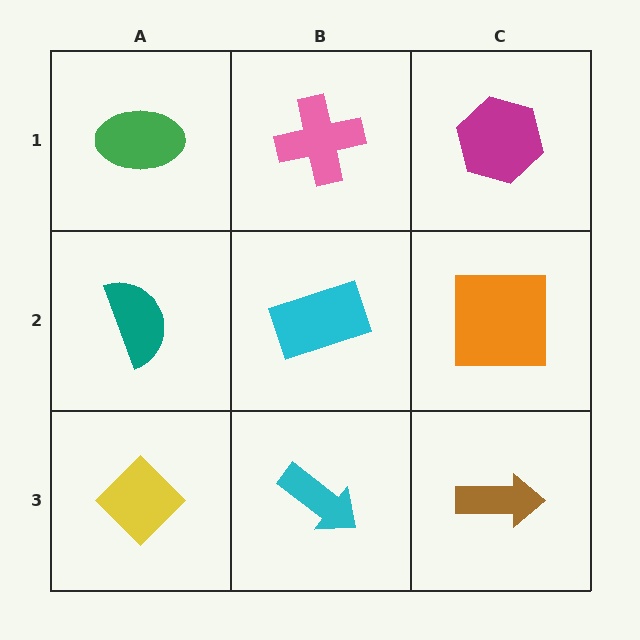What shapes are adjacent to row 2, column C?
A magenta hexagon (row 1, column C), a brown arrow (row 3, column C), a cyan rectangle (row 2, column B).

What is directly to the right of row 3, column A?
A cyan arrow.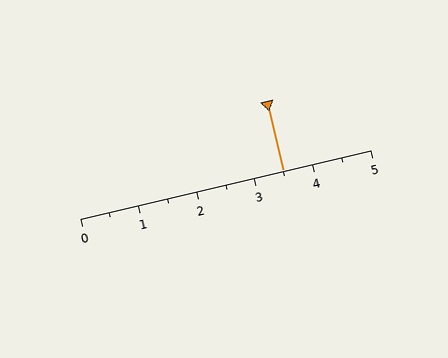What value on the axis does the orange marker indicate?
The marker indicates approximately 3.5.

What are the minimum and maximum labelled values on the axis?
The axis runs from 0 to 5.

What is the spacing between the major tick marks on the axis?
The major ticks are spaced 1 apart.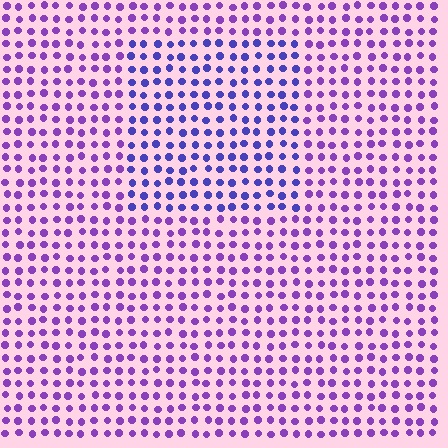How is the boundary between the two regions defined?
The boundary is defined purely by a slight shift in hue (about 32 degrees). Spacing, size, and orientation are identical on both sides.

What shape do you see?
I see a rectangle.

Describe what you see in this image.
The image is filled with small purple elements in a uniform arrangement. A rectangle-shaped region is visible where the elements are tinted to a slightly different hue, forming a subtle color boundary.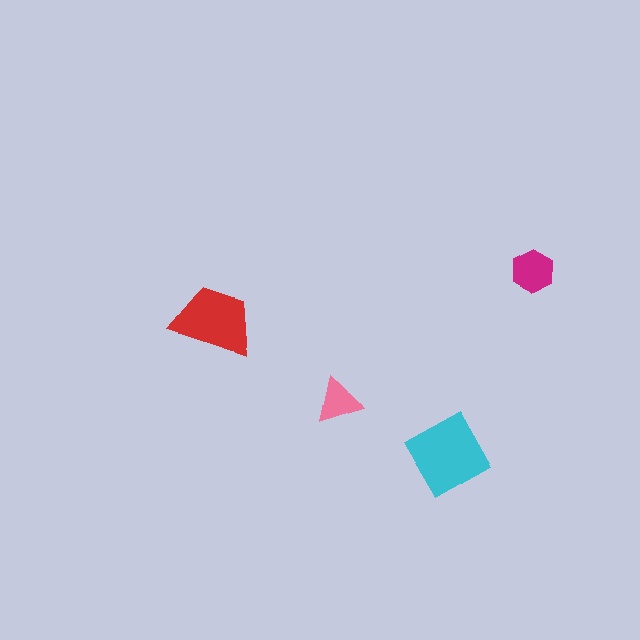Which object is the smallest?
The pink triangle.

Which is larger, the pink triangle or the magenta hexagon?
The magenta hexagon.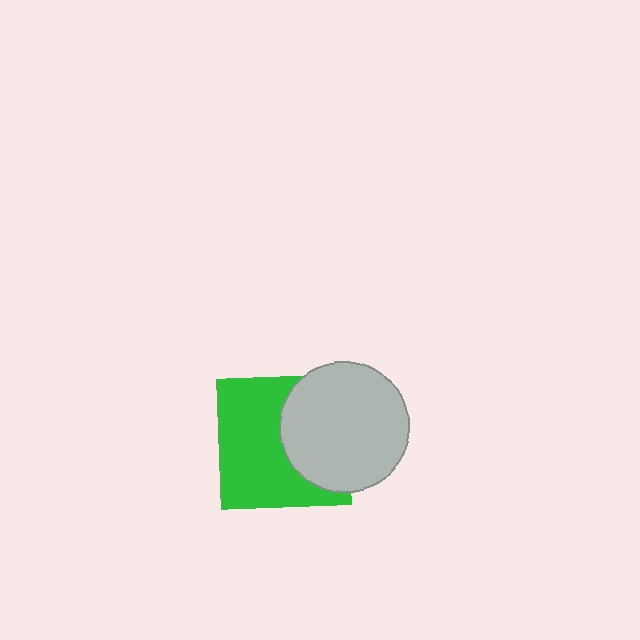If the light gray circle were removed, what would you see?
You would see the complete green square.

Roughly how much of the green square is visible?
About half of it is visible (roughly 59%).